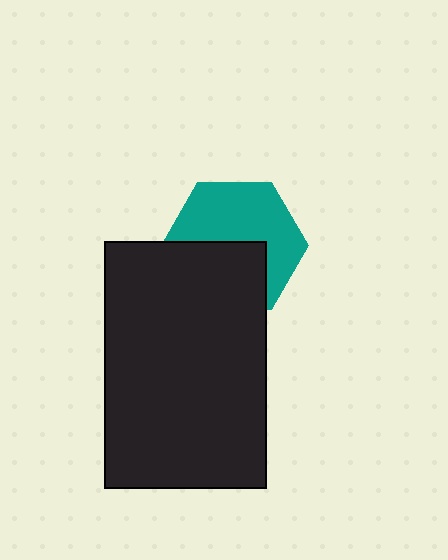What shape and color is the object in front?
The object in front is a black rectangle.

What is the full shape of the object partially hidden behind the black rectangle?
The partially hidden object is a teal hexagon.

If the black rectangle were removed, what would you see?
You would see the complete teal hexagon.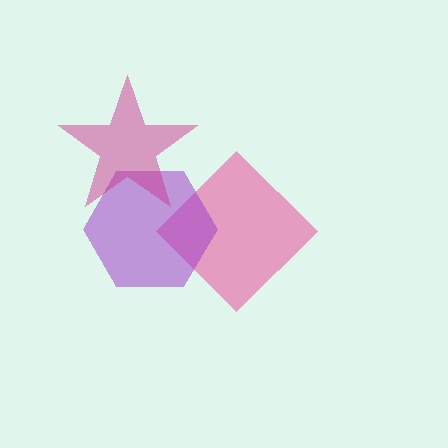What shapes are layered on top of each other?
The layered shapes are: a pink diamond, a purple hexagon, a magenta star.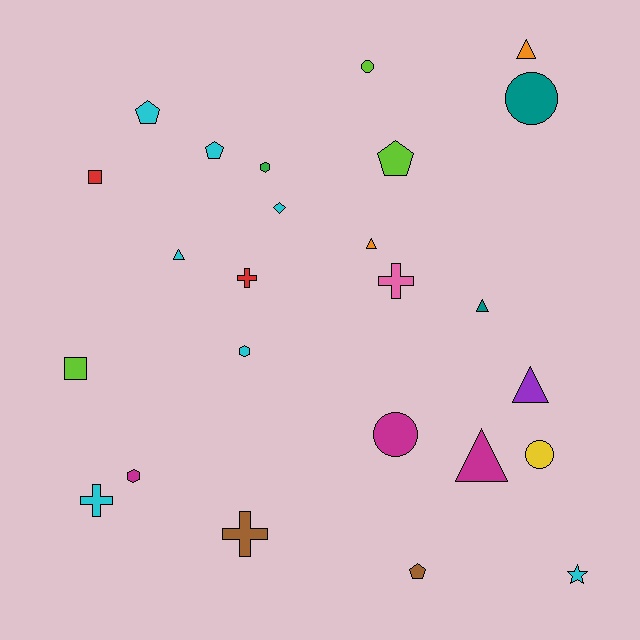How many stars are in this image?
There is 1 star.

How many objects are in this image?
There are 25 objects.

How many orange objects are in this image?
There are 2 orange objects.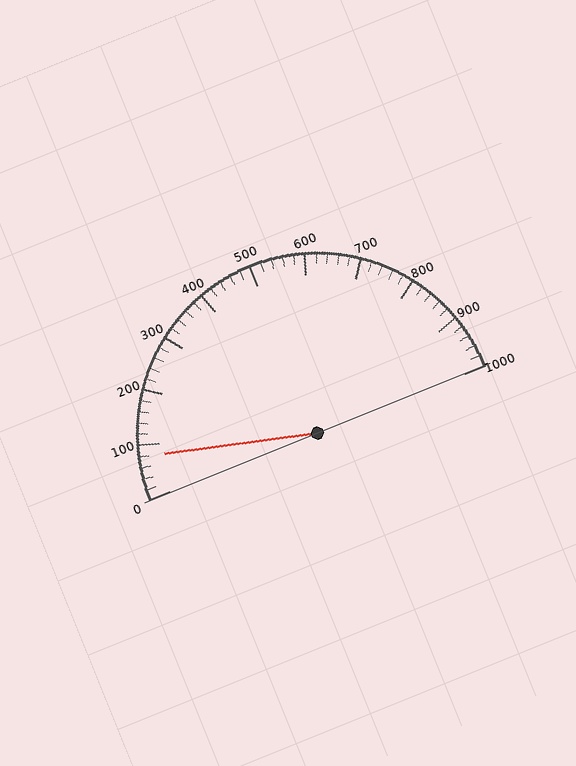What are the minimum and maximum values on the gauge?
The gauge ranges from 0 to 1000.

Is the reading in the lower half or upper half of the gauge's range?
The reading is in the lower half of the range (0 to 1000).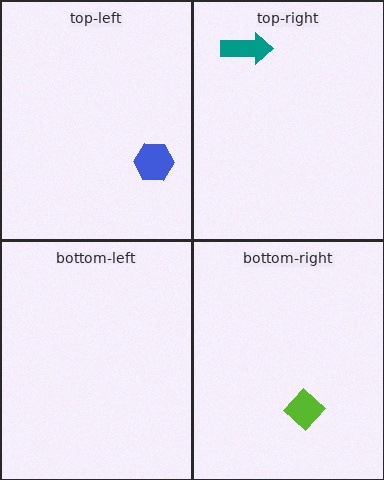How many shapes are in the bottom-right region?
1.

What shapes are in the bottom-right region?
The lime diamond.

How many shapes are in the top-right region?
1.